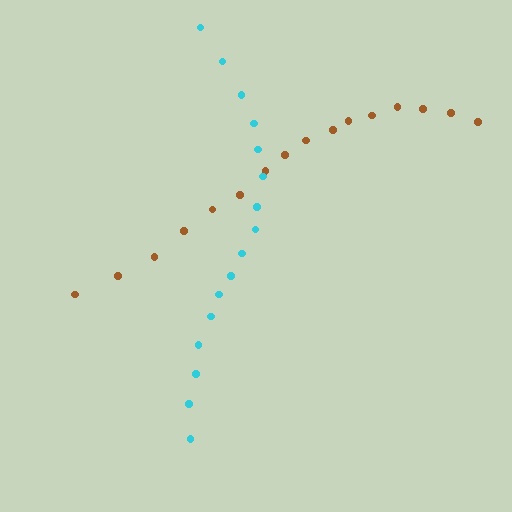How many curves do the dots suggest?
There are 2 distinct paths.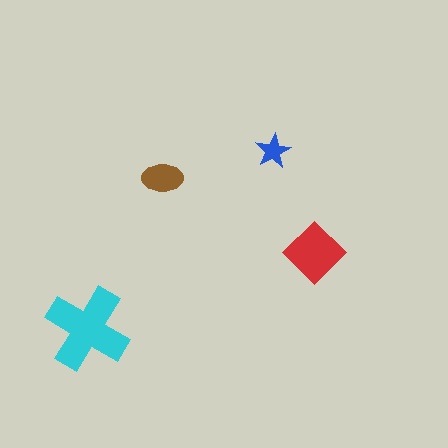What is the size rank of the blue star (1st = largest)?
4th.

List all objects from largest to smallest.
The cyan cross, the red diamond, the brown ellipse, the blue star.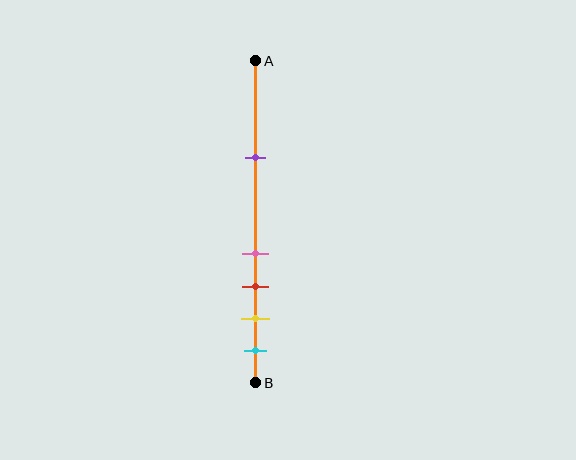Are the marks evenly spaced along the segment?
No, the marks are not evenly spaced.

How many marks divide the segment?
There are 5 marks dividing the segment.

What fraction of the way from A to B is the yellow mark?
The yellow mark is approximately 80% (0.8) of the way from A to B.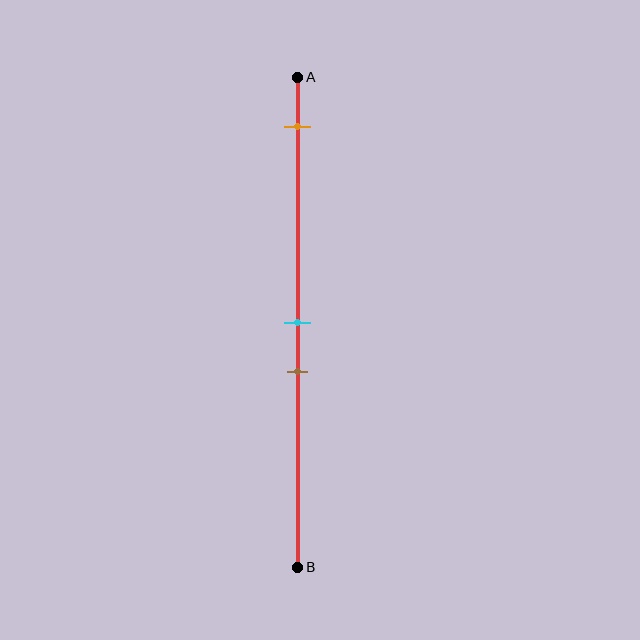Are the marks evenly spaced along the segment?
No, the marks are not evenly spaced.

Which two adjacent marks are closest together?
The cyan and brown marks are the closest adjacent pair.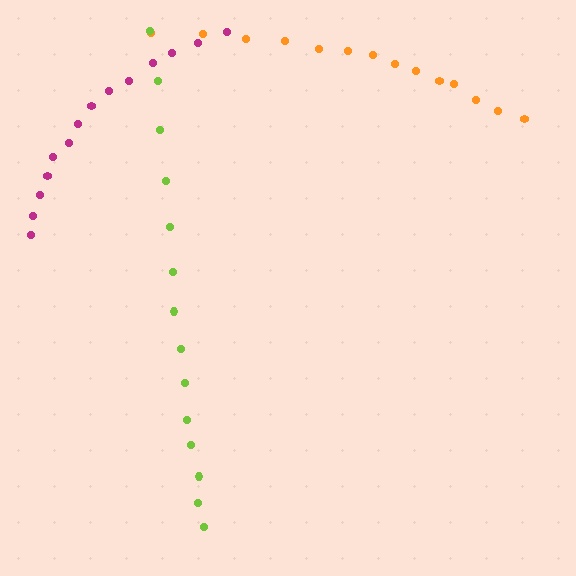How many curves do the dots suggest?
There are 3 distinct paths.